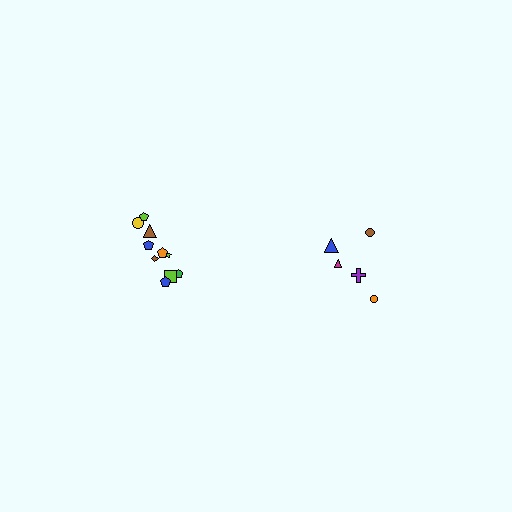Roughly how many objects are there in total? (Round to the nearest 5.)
Roughly 15 objects in total.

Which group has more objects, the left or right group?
The left group.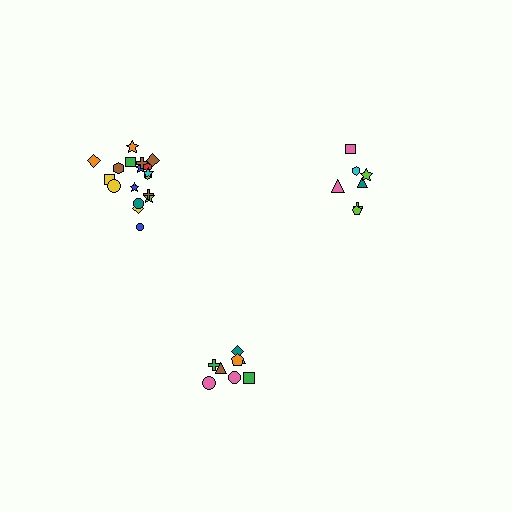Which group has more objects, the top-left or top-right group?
The top-left group.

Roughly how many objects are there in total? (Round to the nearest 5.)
Roughly 35 objects in total.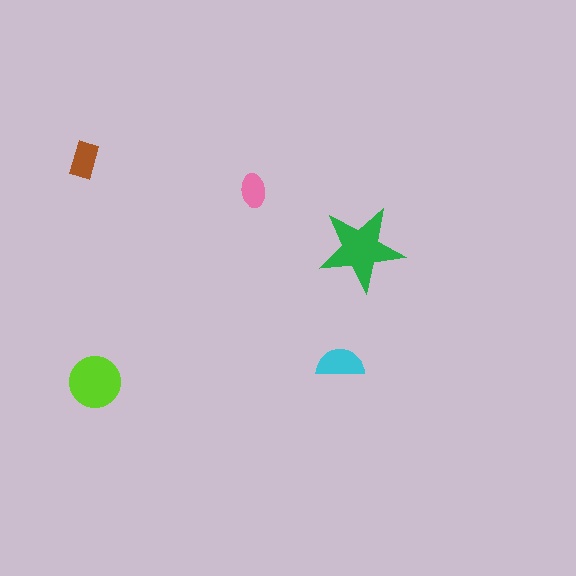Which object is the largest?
The green star.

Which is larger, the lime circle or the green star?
The green star.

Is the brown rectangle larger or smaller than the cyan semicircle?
Smaller.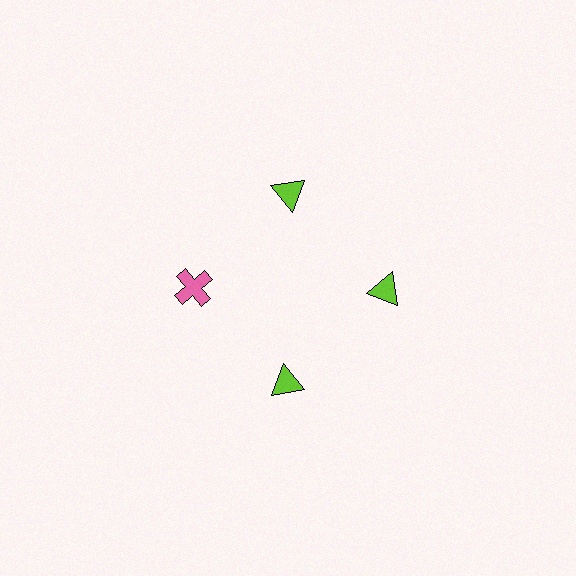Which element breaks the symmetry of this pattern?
The pink cross at roughly the 9 o'clock position breaks the symmetry. All other shapes are lime triangles.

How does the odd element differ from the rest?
It differs in both color (pink instead of lime) and shape (cross instead of triangle).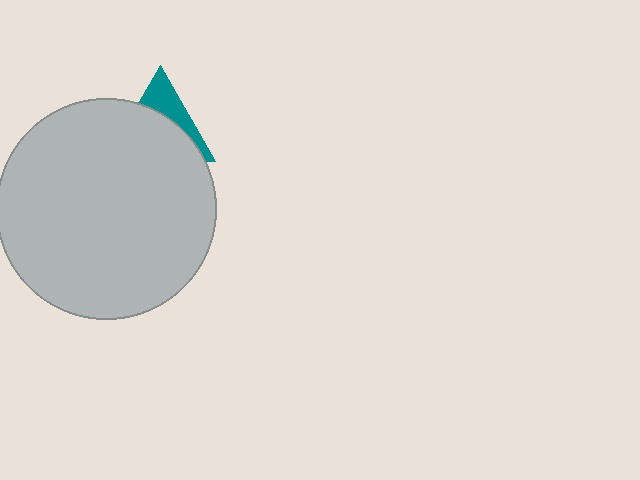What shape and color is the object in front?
The object in front is a light gray circle.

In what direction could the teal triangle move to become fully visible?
The teal triangle could move up. That would shift it out from behind the light gray circle entirely.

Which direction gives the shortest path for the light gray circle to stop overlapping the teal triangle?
Moving down gives the shortest separation.